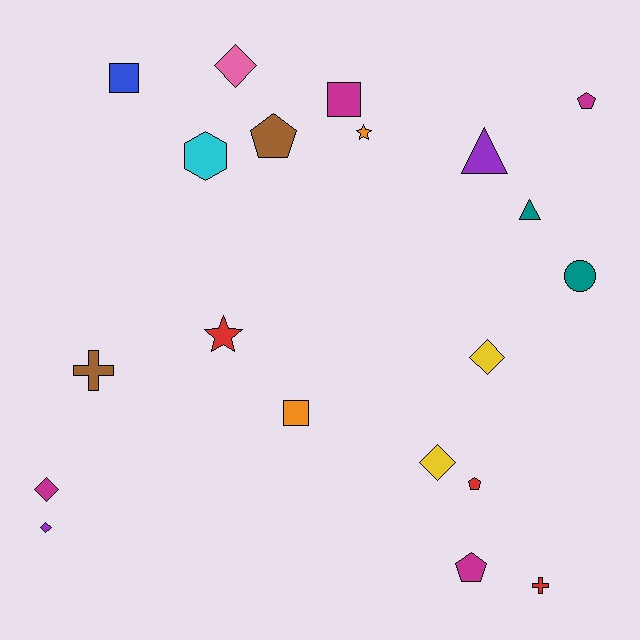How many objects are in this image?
There are 20 objects.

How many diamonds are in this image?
There are 5 diamonds.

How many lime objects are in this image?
There are no lime objects.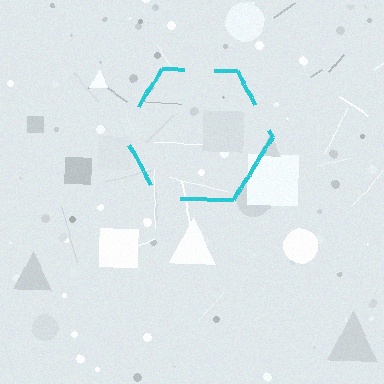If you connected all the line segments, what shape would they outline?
They would outline a hexagon.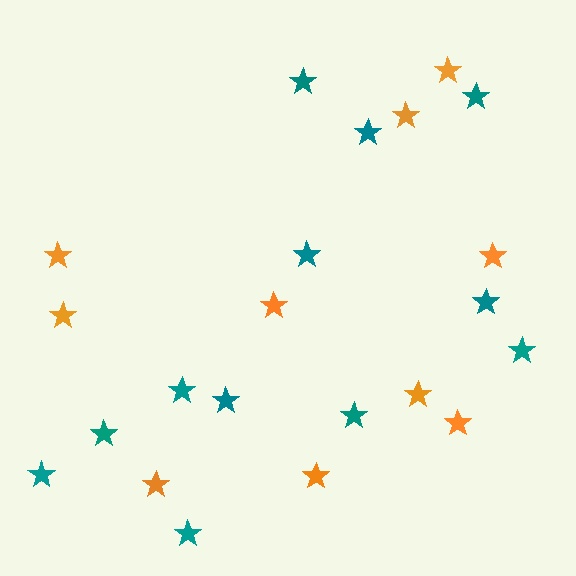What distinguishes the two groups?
There are 2 groups: one group of orange stars (10) and one group of teal stars (12).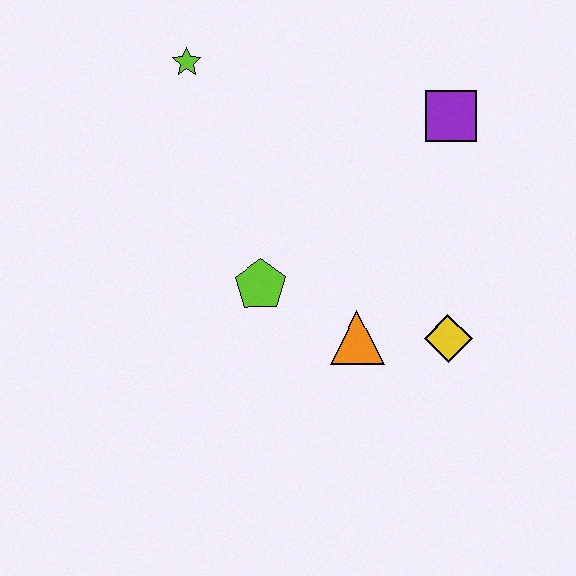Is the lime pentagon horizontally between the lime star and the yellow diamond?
Yes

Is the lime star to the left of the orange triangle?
Yes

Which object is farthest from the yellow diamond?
The lime star is farthest from the yellow diamond.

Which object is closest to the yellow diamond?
The orange triangle is closest to the yellow diamond.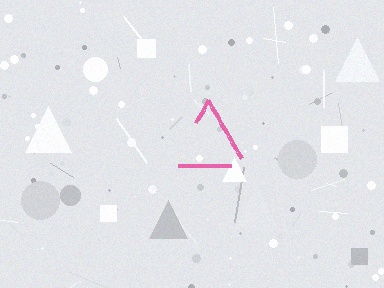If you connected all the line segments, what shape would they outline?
They would outline a triangle.